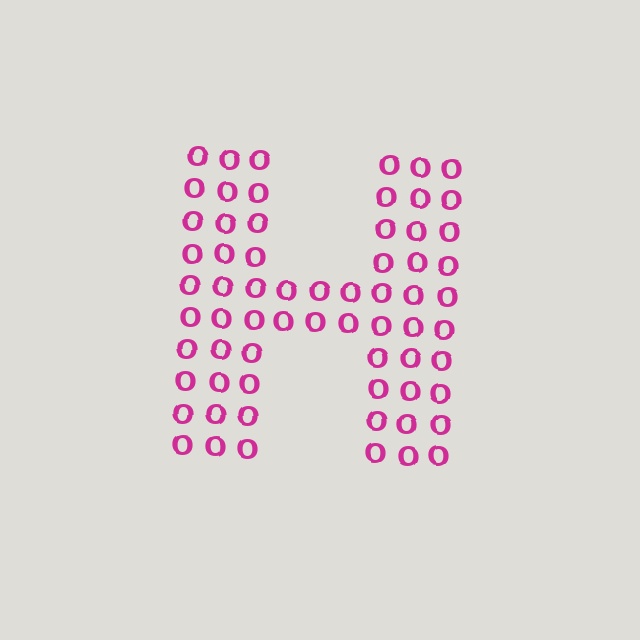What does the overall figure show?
The overall figure shows the letter H.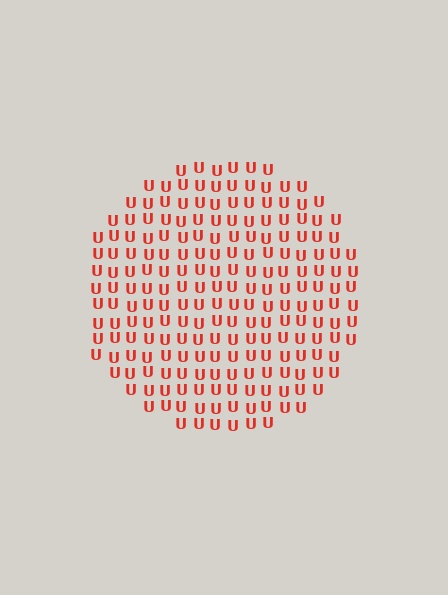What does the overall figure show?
The overall figure shows a circle.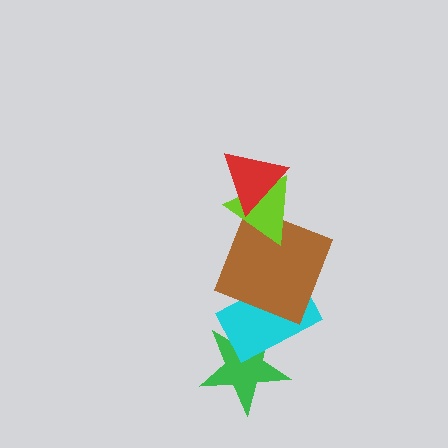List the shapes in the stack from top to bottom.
From top to bottom: the red triangle, the lime triangle, the brown square, the cyan rectangle, the green star.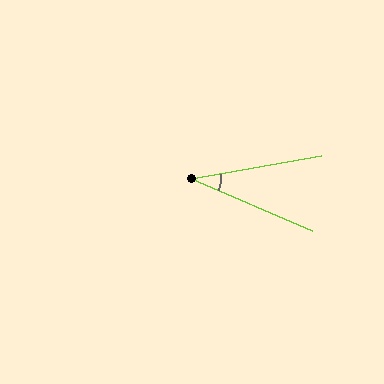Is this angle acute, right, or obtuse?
It is acute.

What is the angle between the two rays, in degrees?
Approximately 33 degrees.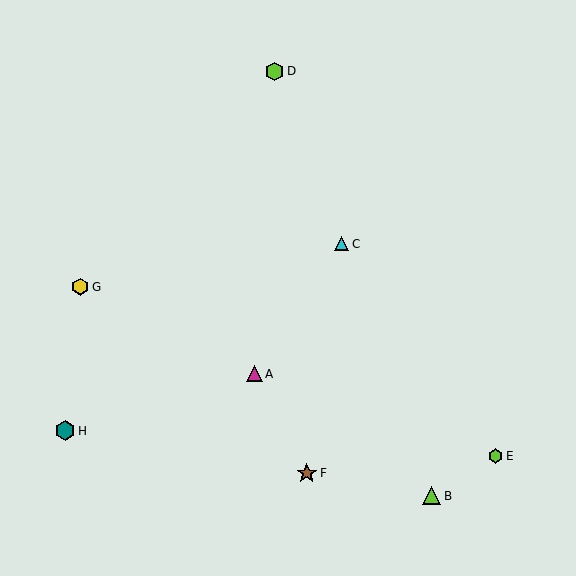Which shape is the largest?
The brown star (labeled F) is the largest.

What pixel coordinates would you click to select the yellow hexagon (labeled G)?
Click at (80, 287) to select the yellow hexagon G.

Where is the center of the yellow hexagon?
The center of the yellow hexagon is at (80, 287).